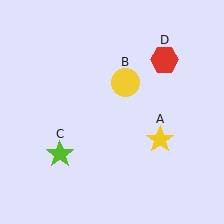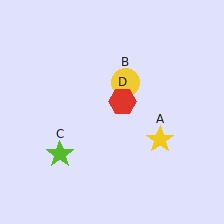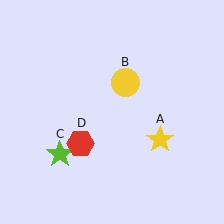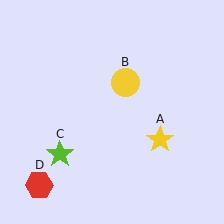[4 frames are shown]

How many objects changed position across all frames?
1 object changed position: red hexagon (object D).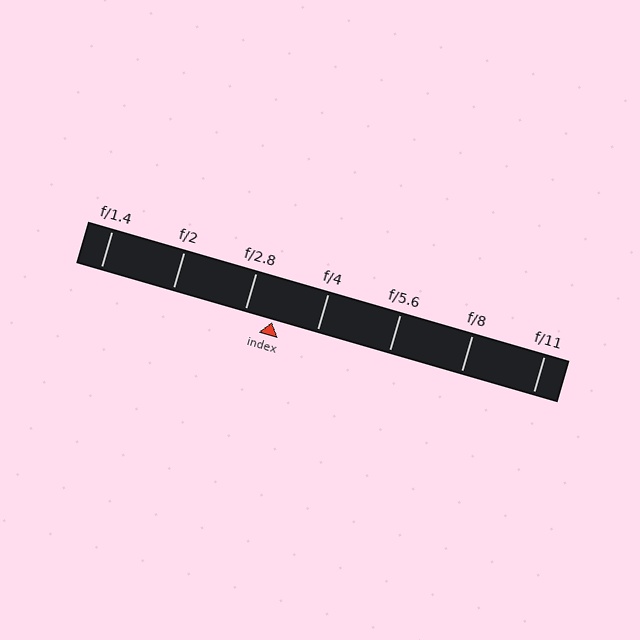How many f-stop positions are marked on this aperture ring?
There are 7 f-stop positions marked.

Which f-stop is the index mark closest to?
The index mark is closest to f/2.8.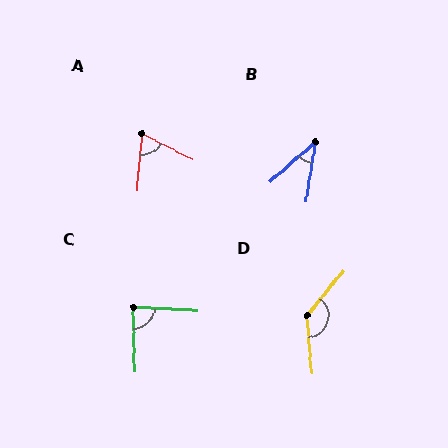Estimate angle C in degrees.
Approximately 85 degrees.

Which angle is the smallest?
B, at approximately 39 degrees.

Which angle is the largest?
D, at approximately 136 degrees.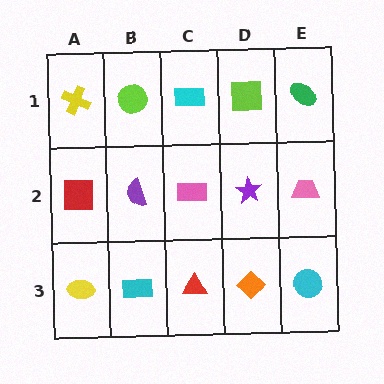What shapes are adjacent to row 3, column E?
A pink trapezoid (row 2, column E), an orange diamond (row 3, column D).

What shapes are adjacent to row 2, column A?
A yellow cross (row 1, column A), a yellow ellipse (row 3, column A), a purple semicircle (row 2, column B).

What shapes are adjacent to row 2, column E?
A green ellipse (row 1, column E), a cyan circle (row 3, column E), a purple star (row 2, column D).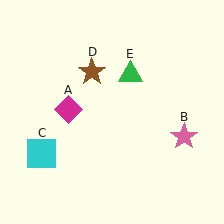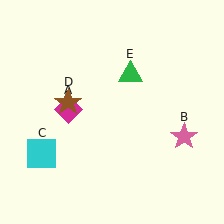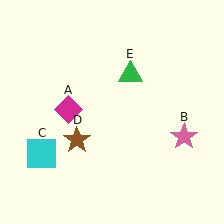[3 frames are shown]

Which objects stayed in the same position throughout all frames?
Magenta diamond (object A) and pink star (object B) and cyan square (object C) and green triangle (object E) remained stationary.